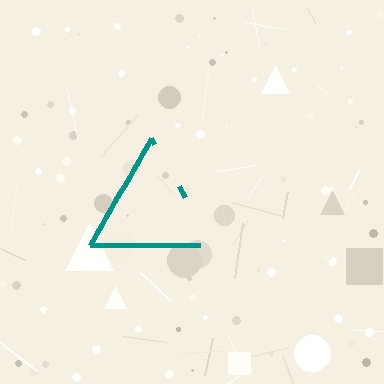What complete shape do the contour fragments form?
The contour fragments form a triangle.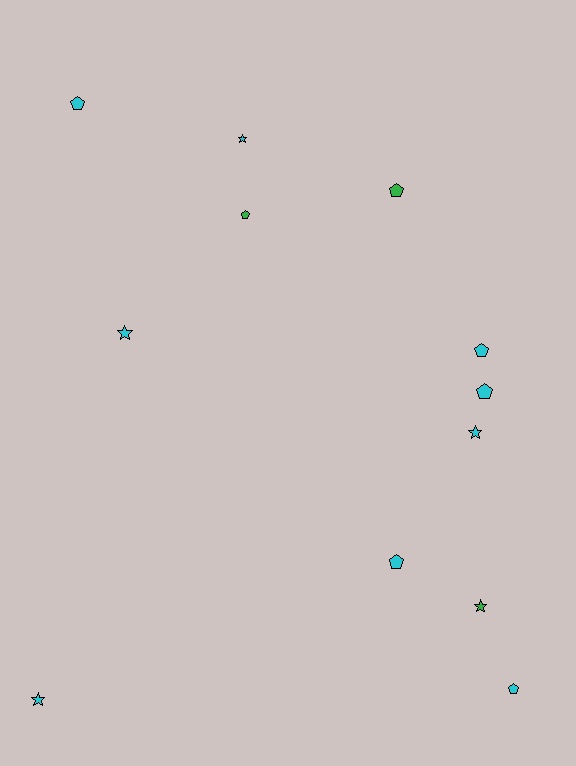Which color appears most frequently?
Cyan, with 9 objects.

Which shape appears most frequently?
Pentagon, with 7 objects.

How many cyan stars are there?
There are 4 cyan stars.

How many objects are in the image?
There are 12 objects.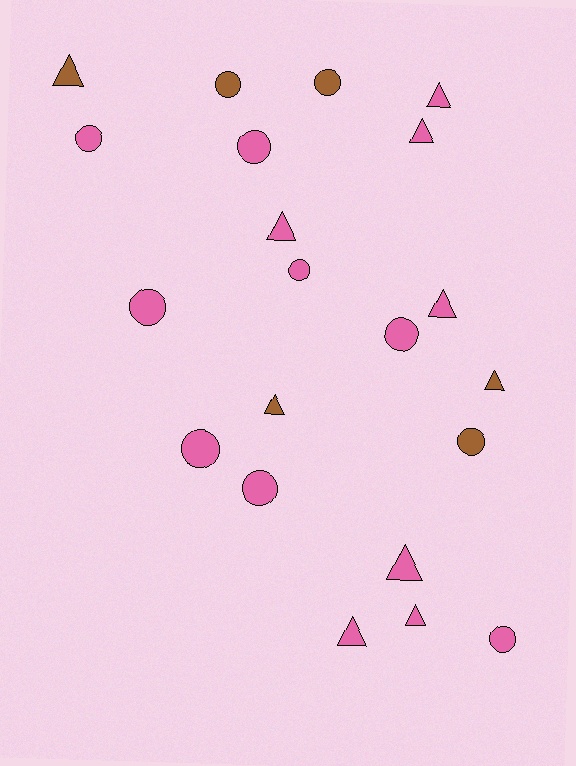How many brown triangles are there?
There are 3 brown triangles.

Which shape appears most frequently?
Circle, with 11 objects.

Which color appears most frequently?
Pink, with 15 objects.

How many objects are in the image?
There are 21 objects.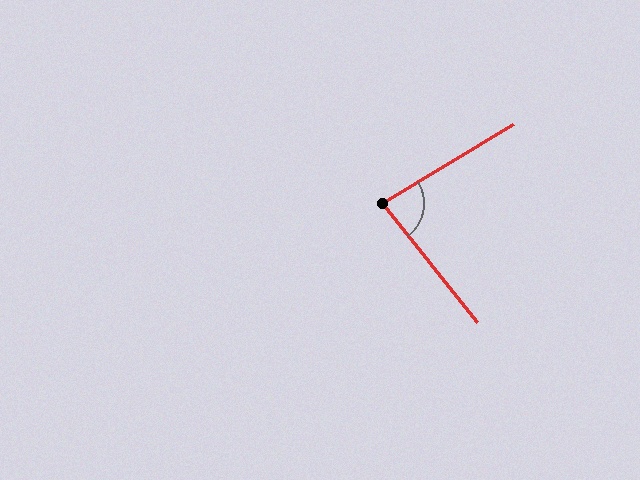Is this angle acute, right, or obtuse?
It is acute.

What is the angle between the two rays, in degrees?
Approximately 82 degrees.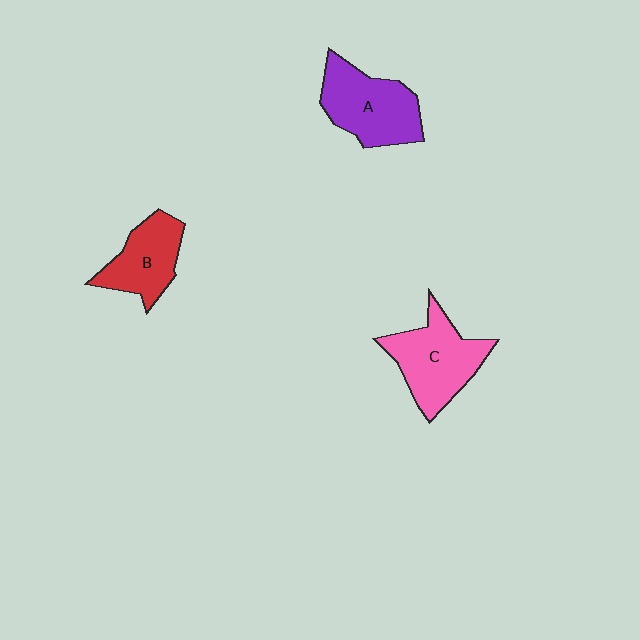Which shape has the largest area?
Shape C (pink).